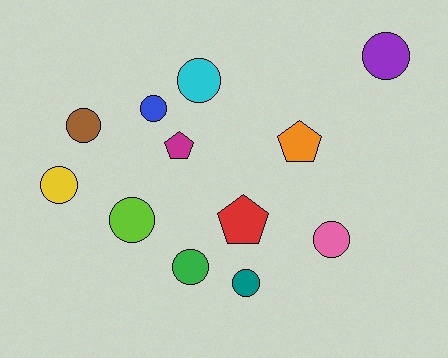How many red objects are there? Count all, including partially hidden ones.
There is 1 red object.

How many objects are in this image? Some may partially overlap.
There are 12 objects.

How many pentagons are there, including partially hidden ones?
There are 3 pentagons.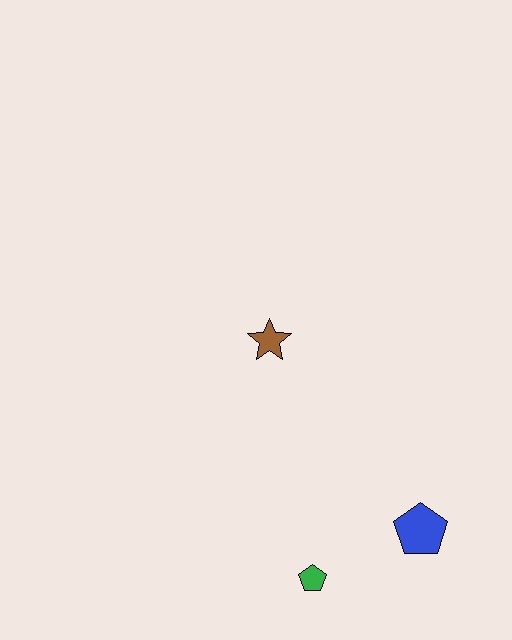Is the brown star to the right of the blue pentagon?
No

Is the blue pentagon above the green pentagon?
Yes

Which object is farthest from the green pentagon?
The brown star is farthest from the green pentagon.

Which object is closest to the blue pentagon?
The green pentagon is closest to the blue pentagon.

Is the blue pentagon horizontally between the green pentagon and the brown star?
No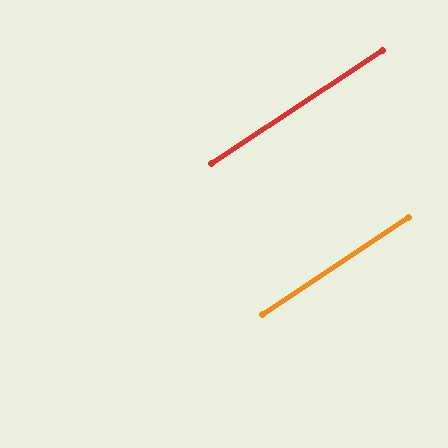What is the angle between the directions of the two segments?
Approximately 0 degrees.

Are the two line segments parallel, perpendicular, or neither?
Parallel — their directions differ by only 0.1°.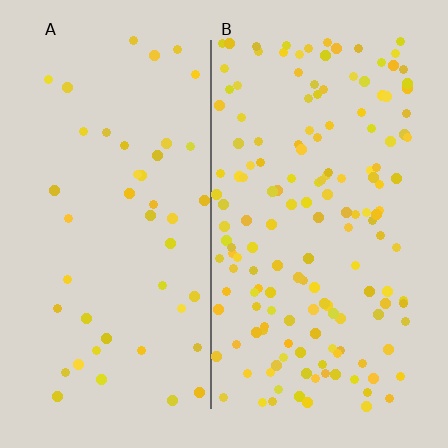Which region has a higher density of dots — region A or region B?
B (the right).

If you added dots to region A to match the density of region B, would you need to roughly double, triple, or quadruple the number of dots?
Approximately triple.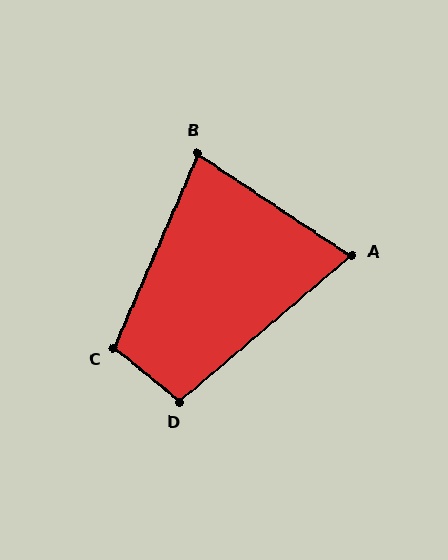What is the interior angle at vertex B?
Approximately 79 degrees (acute).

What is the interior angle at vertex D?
Approximately 101 degrees (obtuse).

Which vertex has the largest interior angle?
C, at approximately 106 degrees.